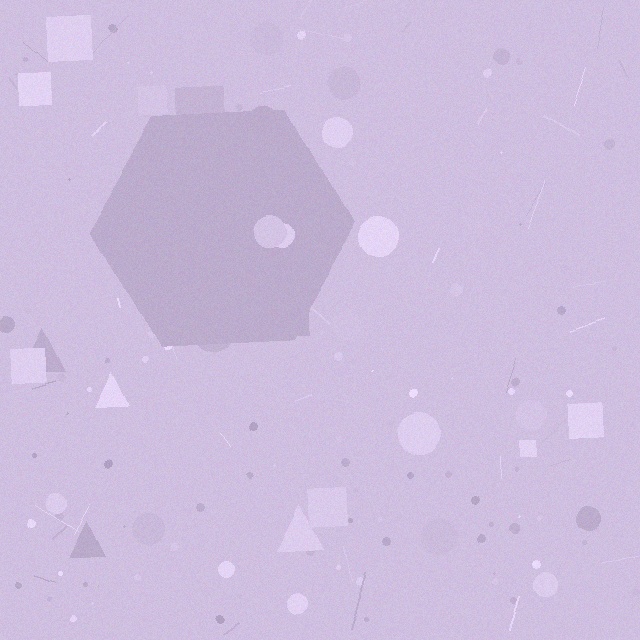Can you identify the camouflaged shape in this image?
The camouflaged shape is a hexagon.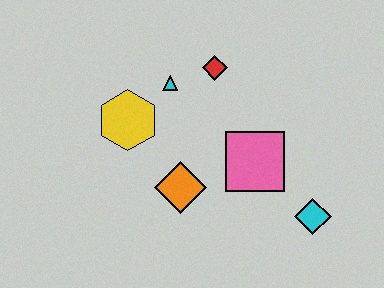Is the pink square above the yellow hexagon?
No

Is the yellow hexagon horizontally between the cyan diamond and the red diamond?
No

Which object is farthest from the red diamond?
The cyan diamond is farthest from the red diamond.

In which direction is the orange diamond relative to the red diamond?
The orange diamond is below the red diamond.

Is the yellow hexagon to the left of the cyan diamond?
Yes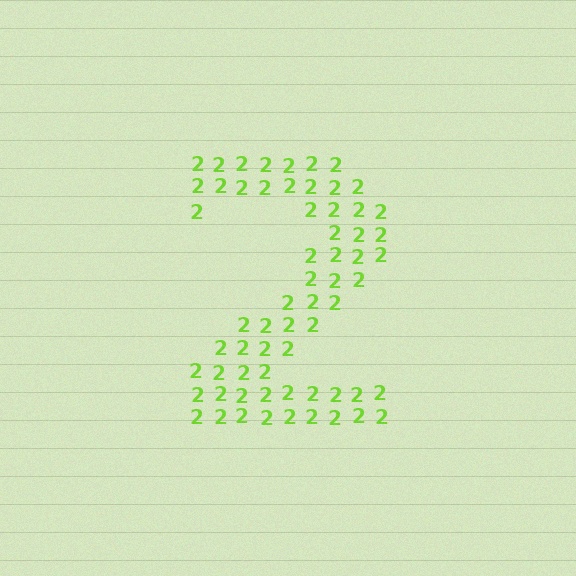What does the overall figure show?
The overall figure shows the digit 2.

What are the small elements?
The small elements are digit 2's.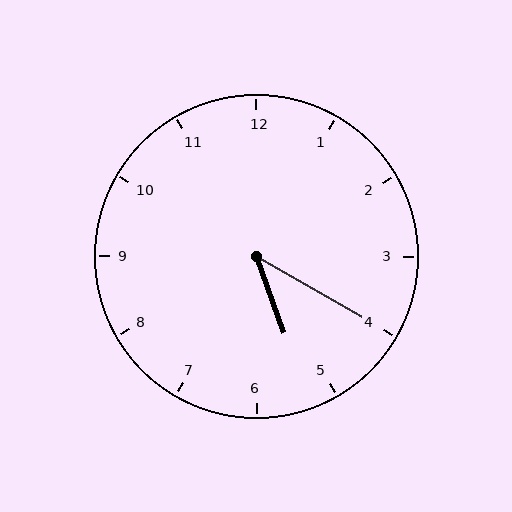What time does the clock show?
5:20.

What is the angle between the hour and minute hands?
Approximately 40 degrees.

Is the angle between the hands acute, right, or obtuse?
It is acute.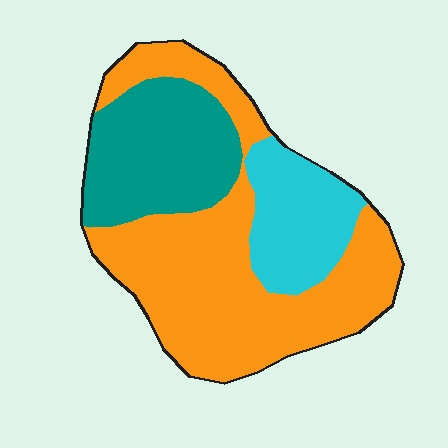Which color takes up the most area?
Orange, at roughly 55%.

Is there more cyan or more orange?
Orange.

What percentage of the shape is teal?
Teal takes up between a sixth and a third of the shape.